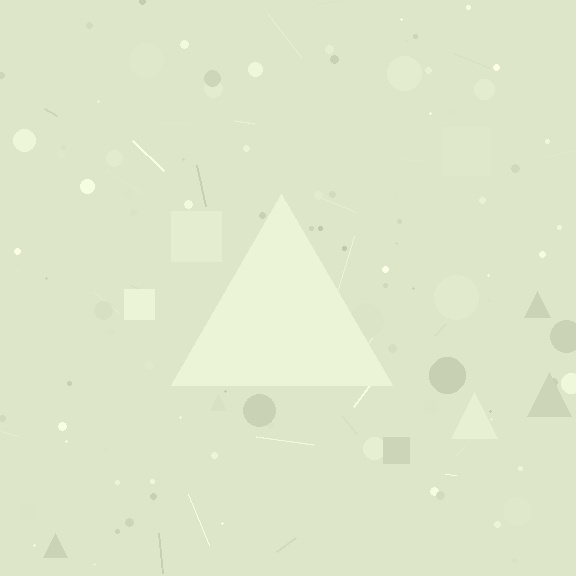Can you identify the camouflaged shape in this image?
The camouflaged shape is a triangle.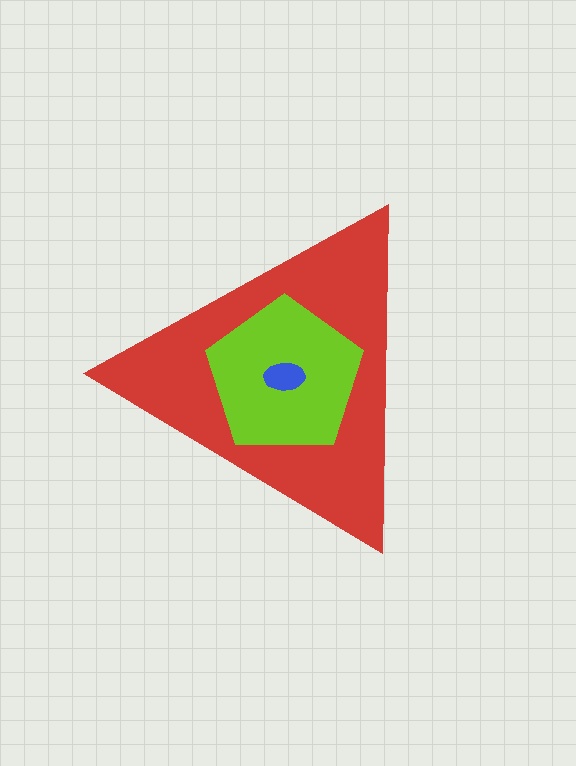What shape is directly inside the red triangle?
The lime pentagon.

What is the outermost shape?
The red triangle.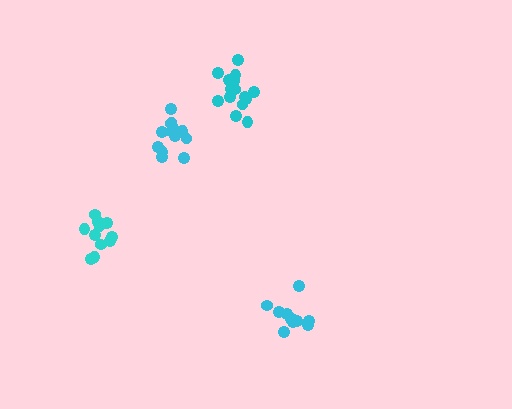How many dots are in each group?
Group 1: 13 dots, Group 2: 15 dots, Group 3: 12 dots, Group 4: 11 dots (51 total).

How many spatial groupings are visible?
There are 4 spatial groupings.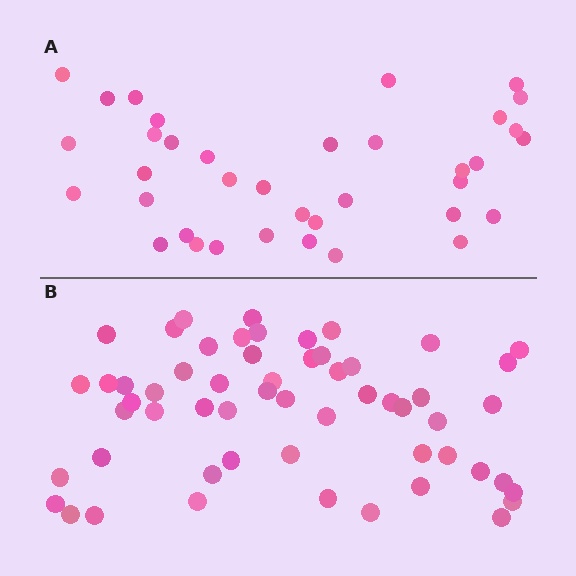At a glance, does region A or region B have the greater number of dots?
Region B (the bottom region) has more dots.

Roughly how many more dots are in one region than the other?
Region B has approximately 20 more dots than region A.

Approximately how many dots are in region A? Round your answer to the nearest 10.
About 40 dots. (The exact count is 37, which rounds to 40.)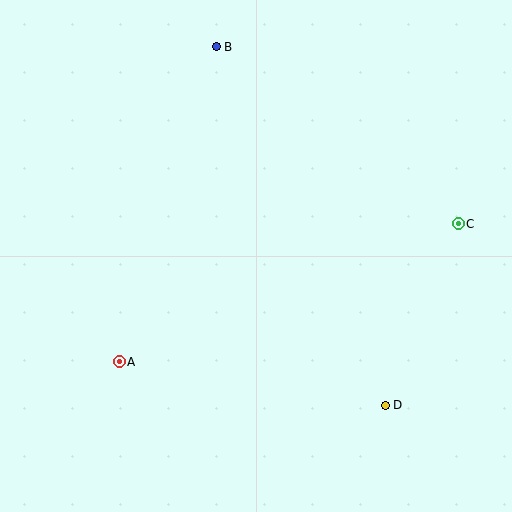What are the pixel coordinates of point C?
Point C is at (458, 224).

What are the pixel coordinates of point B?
Point B is at (216, 47).